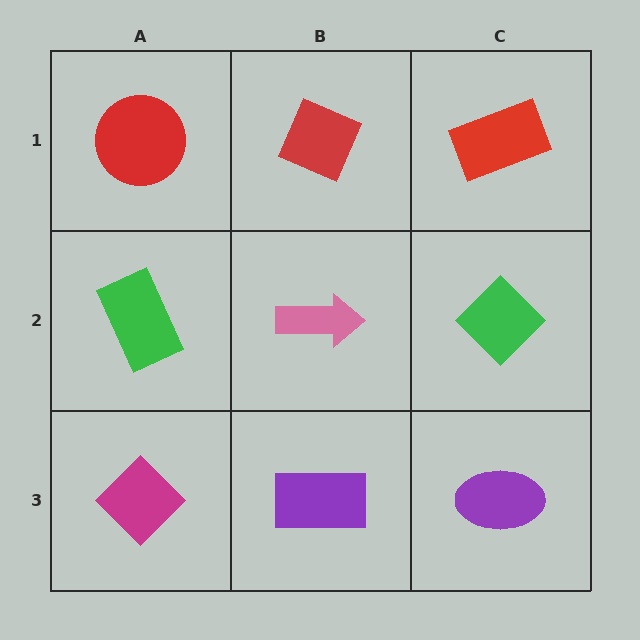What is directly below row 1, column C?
A green diamond.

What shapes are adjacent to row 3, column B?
A pink arrow (row 2, column B), a magenta diamond (row 3, column A), a purple ellipse (row 3, column C).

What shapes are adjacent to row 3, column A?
A green rectangle (row 2, column A), a purple rectangle (row 3, column B).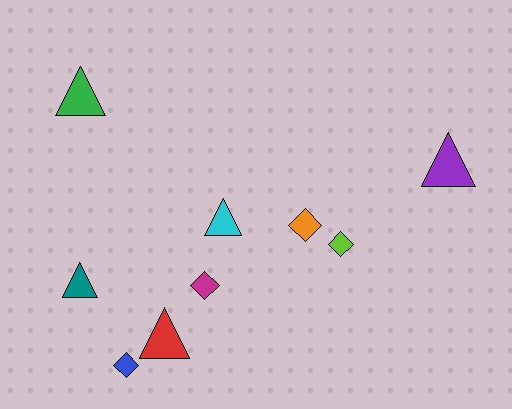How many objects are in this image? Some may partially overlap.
There are 9 objects.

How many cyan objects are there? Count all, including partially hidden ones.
There is 1 cyan object.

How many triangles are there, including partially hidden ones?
There are 5 triangles.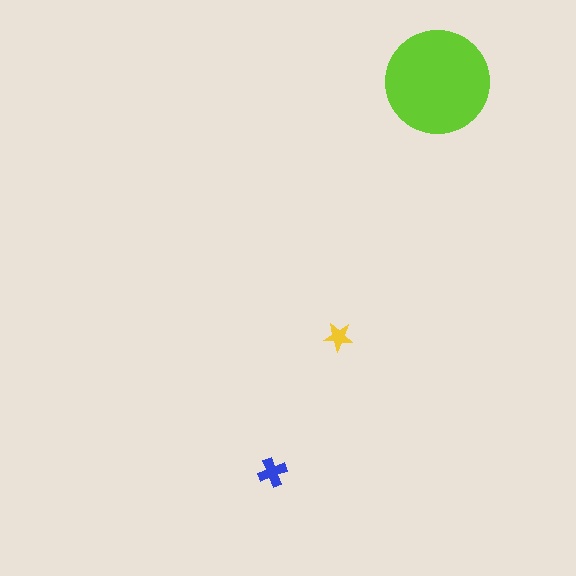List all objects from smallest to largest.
The yellow star, the blue cross, the lime circle.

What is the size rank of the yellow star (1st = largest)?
3rd.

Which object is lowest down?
The blue cross is bottommost.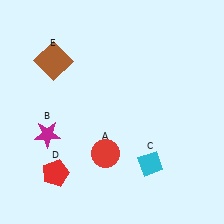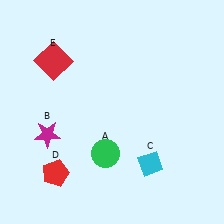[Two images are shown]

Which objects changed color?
A changed from red to green. E changed from brown to red.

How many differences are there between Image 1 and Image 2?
There are 2 differences between the two images.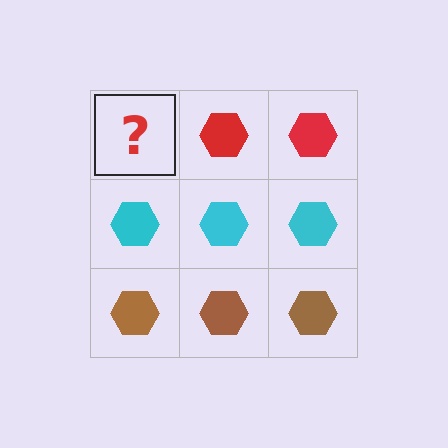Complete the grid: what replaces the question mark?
The question mark should be replaced with a red hexagon.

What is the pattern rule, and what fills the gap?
The rule is that each row has a consistent color. The gap should be filled with a red hexagon.